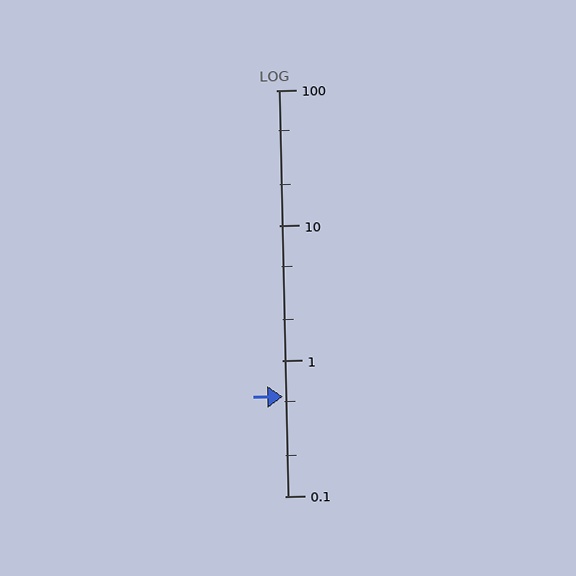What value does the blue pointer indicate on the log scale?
The pointer indicates approximately 0.54.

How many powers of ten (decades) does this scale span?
The scale spans 3 decades, from 0.1 to 100.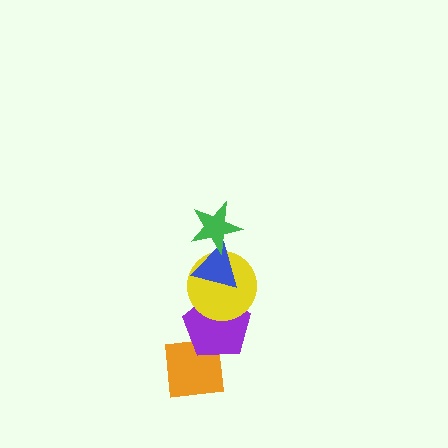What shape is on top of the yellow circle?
The blue triangle is on top of the yellow circle.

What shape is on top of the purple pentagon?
The yellow circle is on top of the purple pentagon.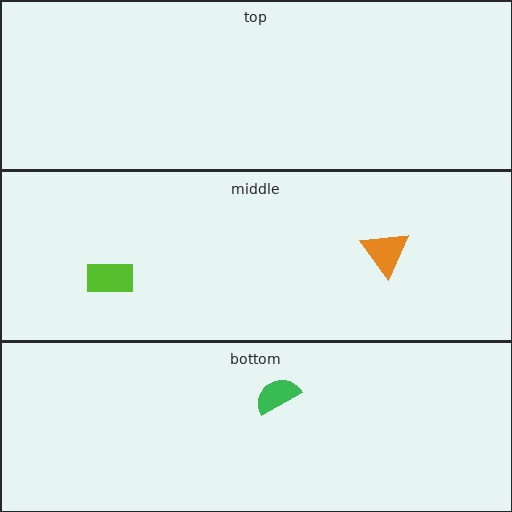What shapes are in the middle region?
The lime rectangle, the orange triangle.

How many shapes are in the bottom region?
1.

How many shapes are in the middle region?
2.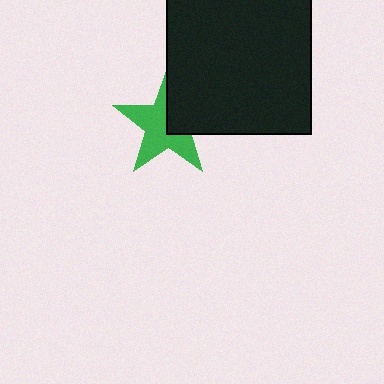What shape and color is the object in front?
The object in front is a black square.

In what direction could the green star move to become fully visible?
The green star could move toward the lower-left. That would shift it out from behind the black square entirely.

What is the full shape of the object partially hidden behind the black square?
The partially hidden object is a green star.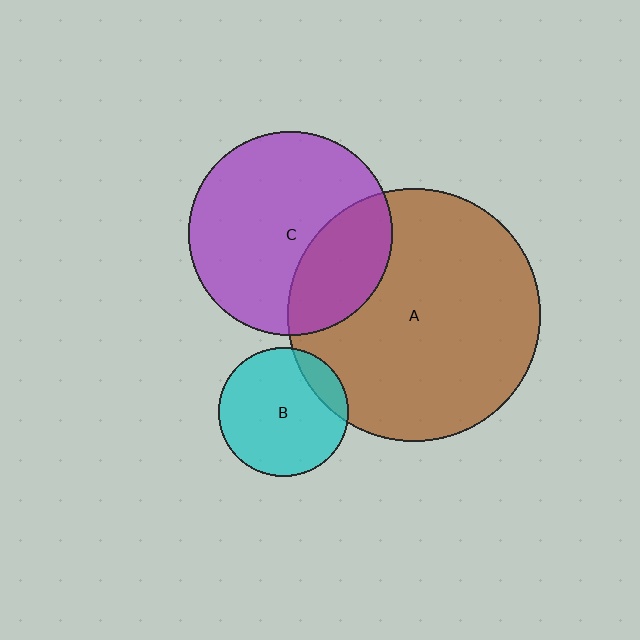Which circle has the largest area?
Circle A (brown).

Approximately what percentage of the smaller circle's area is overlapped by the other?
Approximately 15%.